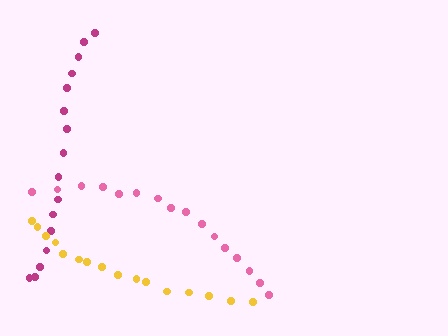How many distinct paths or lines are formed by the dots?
There are 3 distinct paths.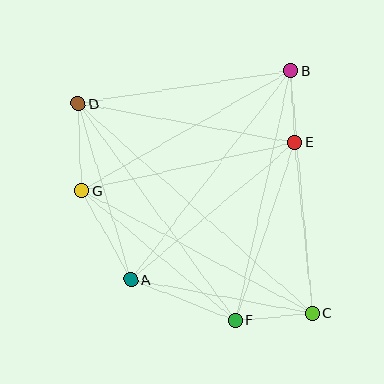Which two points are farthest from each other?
Points C and D are farthest from each other.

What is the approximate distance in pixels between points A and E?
The distance between A and E is approximately 214 pixels.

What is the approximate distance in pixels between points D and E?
The distance between D and E is approximately 220 pixels.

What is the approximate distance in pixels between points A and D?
The distance between A and D is approximately 184 pixels.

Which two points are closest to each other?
Points B and E are closest to each other.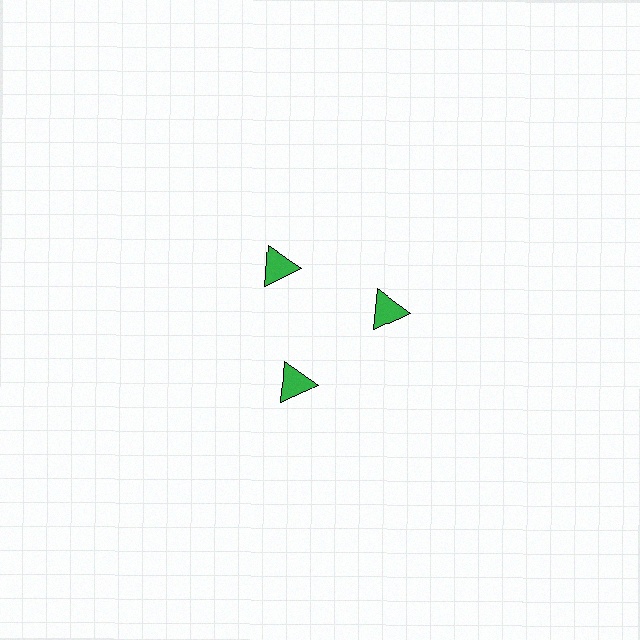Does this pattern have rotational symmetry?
Yes, this pattern has 3-fold rotational symmetry. It looks the same after rotating 120 degrees around the center.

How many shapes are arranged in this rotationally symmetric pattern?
There are 3 shapes, arranged in 3 groups of 1.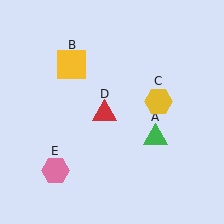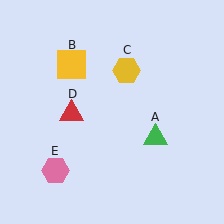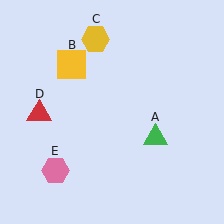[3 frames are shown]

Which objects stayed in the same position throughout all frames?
Green triangle (object A) and yellow square (object B) and pink hexagon (object E) remained stationary.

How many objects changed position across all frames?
2 objects changed position: yellow hexagon (object C), red triangle (object D).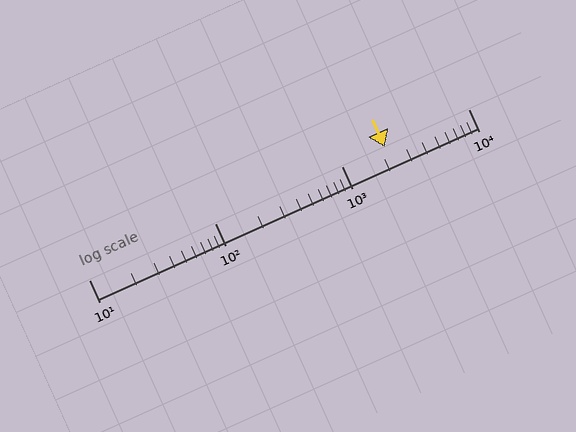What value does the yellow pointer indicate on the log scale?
The pointer indicates approximately 2200.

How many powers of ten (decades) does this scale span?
The scale spans 3 decades, from 10 to 10000.